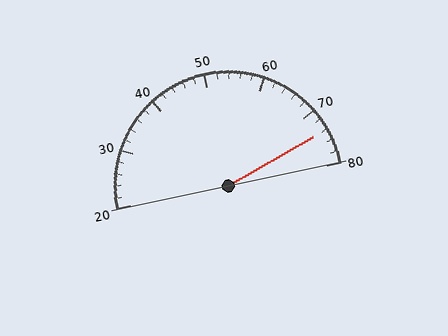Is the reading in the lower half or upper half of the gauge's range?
The reading is in the upper half of the range (20 to 80).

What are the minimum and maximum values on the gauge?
The gauge ranges from 20 to 80.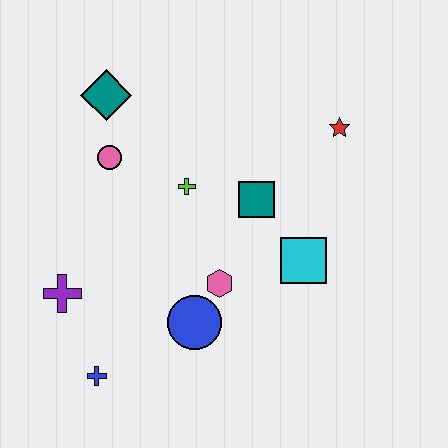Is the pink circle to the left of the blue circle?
Yes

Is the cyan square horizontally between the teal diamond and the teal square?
No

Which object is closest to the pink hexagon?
The blue circle is closest to the pink hexagon.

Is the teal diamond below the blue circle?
No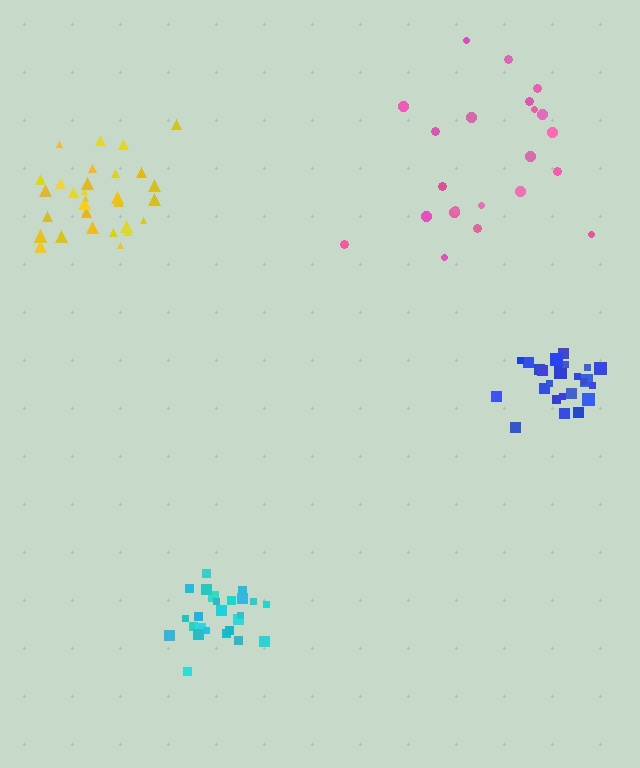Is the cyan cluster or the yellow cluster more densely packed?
Cyan.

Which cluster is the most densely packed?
Cyan.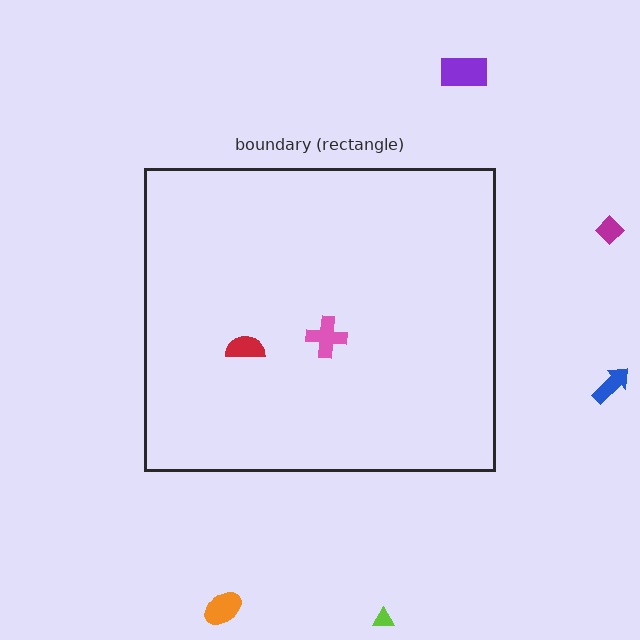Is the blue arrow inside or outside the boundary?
Outside.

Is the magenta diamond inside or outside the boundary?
Outside.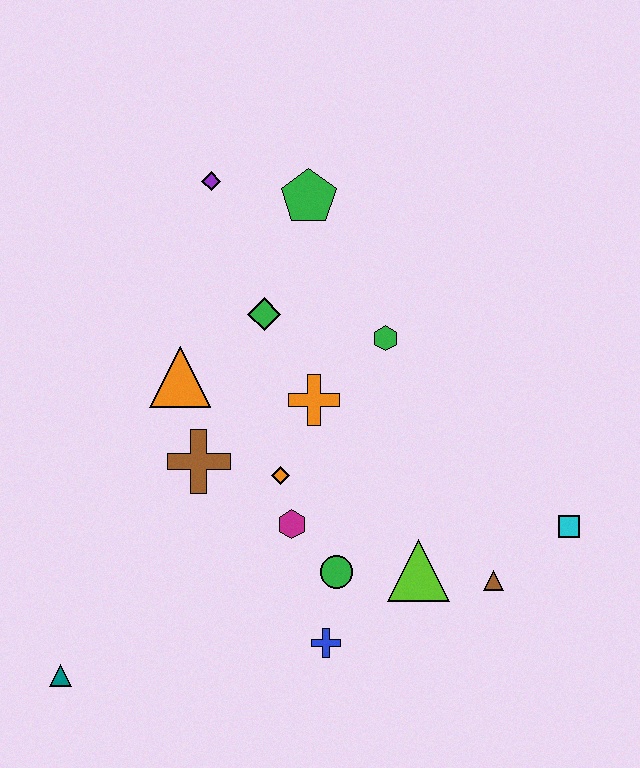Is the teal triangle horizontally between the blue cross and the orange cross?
No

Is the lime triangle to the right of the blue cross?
Yes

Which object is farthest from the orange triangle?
The cyan square is farthest from the orange triangle.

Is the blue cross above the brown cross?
No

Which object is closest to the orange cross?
The orange diamond is closest to the orange cross.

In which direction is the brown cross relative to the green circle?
The brown cross is to the left of the green circle.